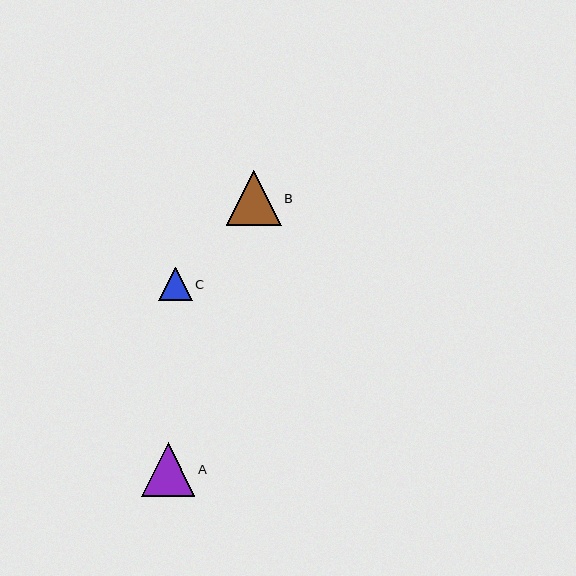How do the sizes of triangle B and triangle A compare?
Triangle B and triangle A are approximately the same size.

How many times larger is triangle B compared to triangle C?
Triangle B is approximately 1.6 times the size of triangle C.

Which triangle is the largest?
Triangle B is the largest with a size of approximately 55 pixels.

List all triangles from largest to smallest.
From largest to smallest: B, A, C.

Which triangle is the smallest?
Triangle C is the smallest with a size of approximately 33 pixels.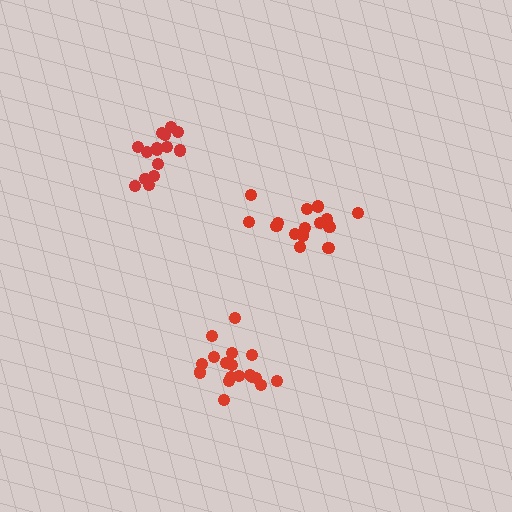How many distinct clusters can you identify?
There are 3 distinct clusters.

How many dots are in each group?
Group 1: 15 dots, Group 2: 16 dots, Group 3: 18 dots (49 total).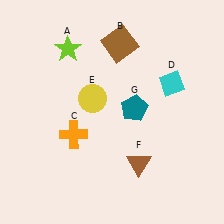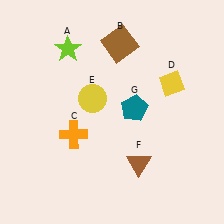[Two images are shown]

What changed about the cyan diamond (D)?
In Image 1, D is cyan. In Image 2, it changed to yellow.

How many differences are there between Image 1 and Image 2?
There is 1 difference between the two images.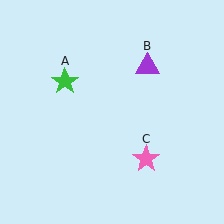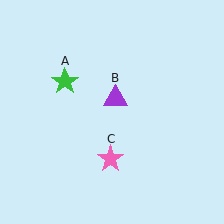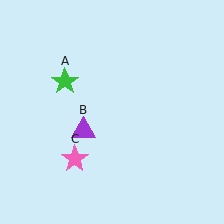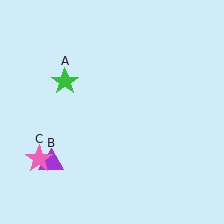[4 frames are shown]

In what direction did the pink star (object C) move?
The pink star (object C) moved left.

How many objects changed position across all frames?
2 objects changed position: purple triangle (object B), pink star (object C).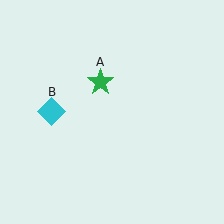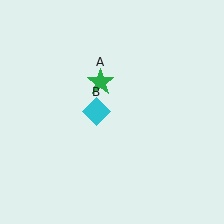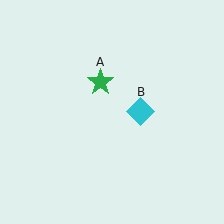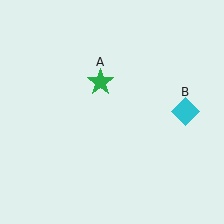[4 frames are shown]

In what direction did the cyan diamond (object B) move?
The cyan diamond (object B) moved right.